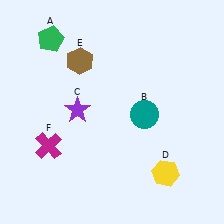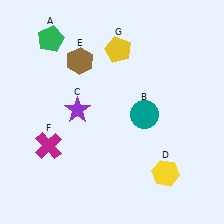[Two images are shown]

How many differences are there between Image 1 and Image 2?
There is 1 difference between the two images.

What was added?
A yellow pentagon (G) was added in Image 2.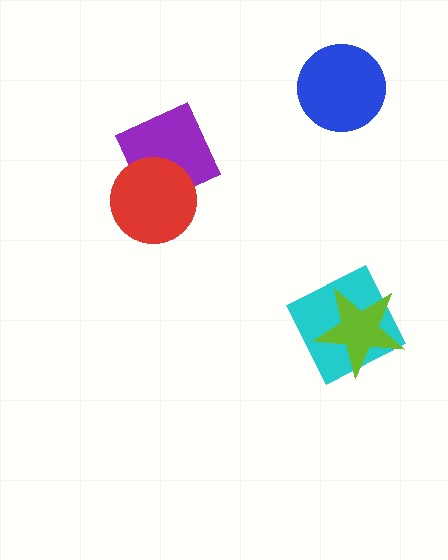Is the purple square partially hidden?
Yes, it is partially covered by another shape.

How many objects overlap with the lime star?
1 object overlaps with the lime star.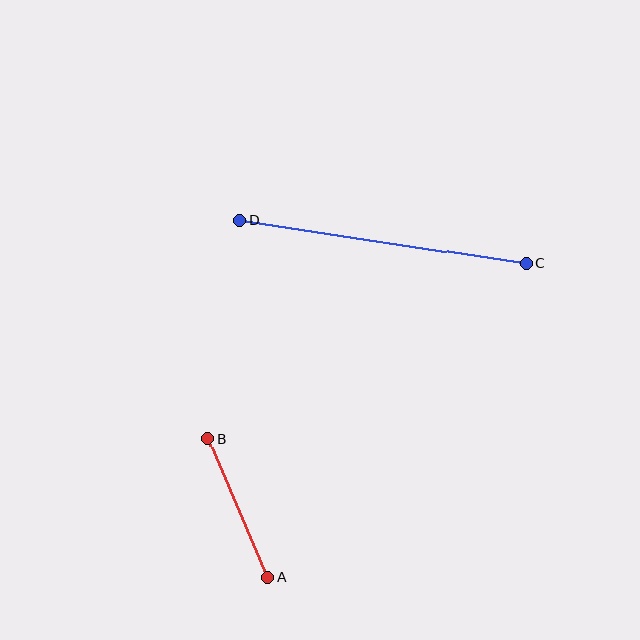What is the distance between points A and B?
The distance is approximately 150 pixels.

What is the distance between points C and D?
The distance is approximately 290 pixels.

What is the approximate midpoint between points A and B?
The midpoint is at approximately (238, 508) pixels.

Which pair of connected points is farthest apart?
Points C and D are farthest apart.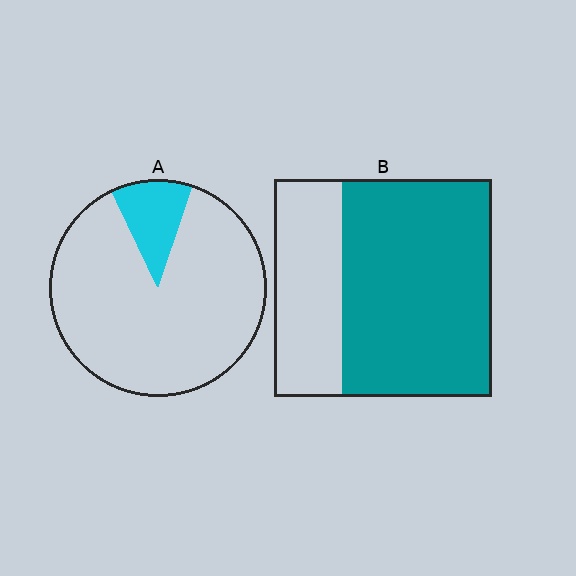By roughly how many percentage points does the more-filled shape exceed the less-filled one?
By roughly 55 percentage points (B over A).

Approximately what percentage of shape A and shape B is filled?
A is approximately 15% and B is approximately 70%.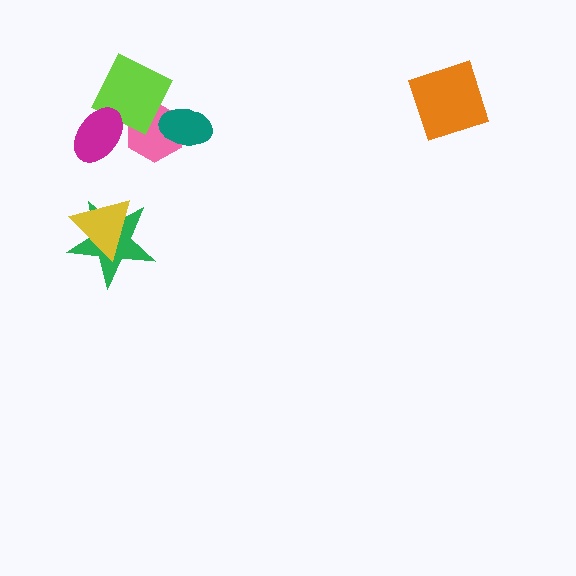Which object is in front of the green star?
The yellow triangle is in front of the green star.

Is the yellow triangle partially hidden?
No, no other shape covers it.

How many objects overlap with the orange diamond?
0 objects overlap with the orange diamond.